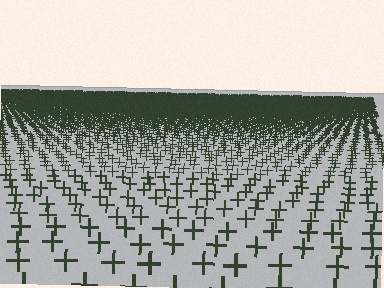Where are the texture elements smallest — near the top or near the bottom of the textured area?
Near the top.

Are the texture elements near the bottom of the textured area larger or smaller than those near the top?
Larger. Near the bottom, elements are closer to the viewer and appear at a bigger on-screen size.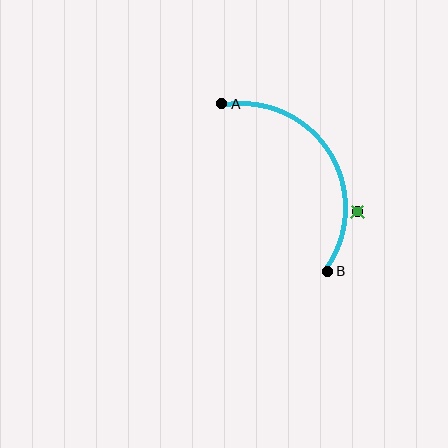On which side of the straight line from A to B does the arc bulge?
The arc bulges to the right of the straight line connecting A and B.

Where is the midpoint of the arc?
The arc midpoint is the point on the curve farthest from the straight line joining A and B. It sits to the right of that line.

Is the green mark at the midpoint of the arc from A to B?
No — the green mark does not lie on the arc at all. It sits slightly outside the curve.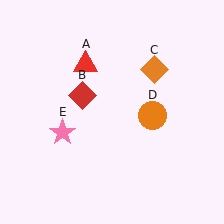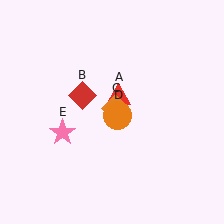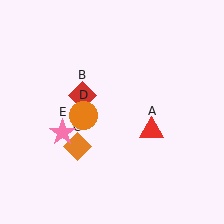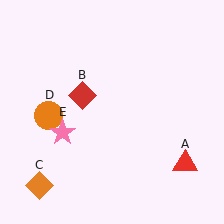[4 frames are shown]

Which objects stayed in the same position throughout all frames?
Red diamond (object B) and pink star (object E) remained stationary.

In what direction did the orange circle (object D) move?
The orange circle (object D) moved left.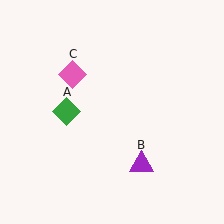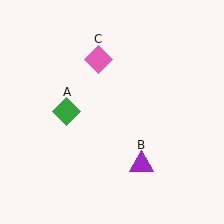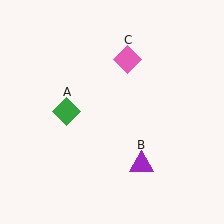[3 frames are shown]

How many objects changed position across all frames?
1 object changed position: pink diamond (object C).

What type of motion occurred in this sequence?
The pink diamond (object C) rotated clockwise around the center of the scene.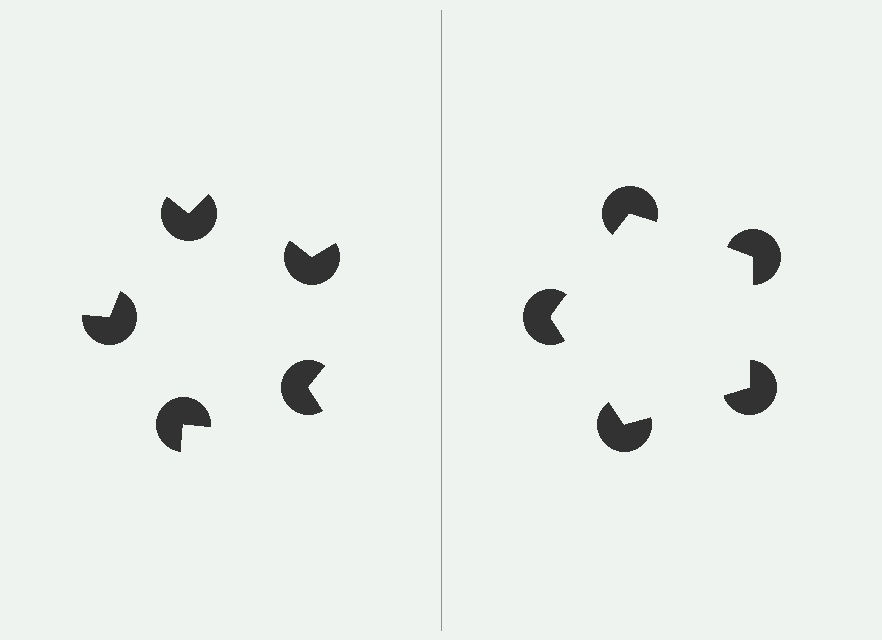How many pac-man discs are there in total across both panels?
10 — 5 on each side.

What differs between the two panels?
The pac-man discs are positioned identically on both sides; only the wedge orientations differ. On the right they align to a pentagon; on the left they are misaligned.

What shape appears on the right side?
An illusory pentagon.